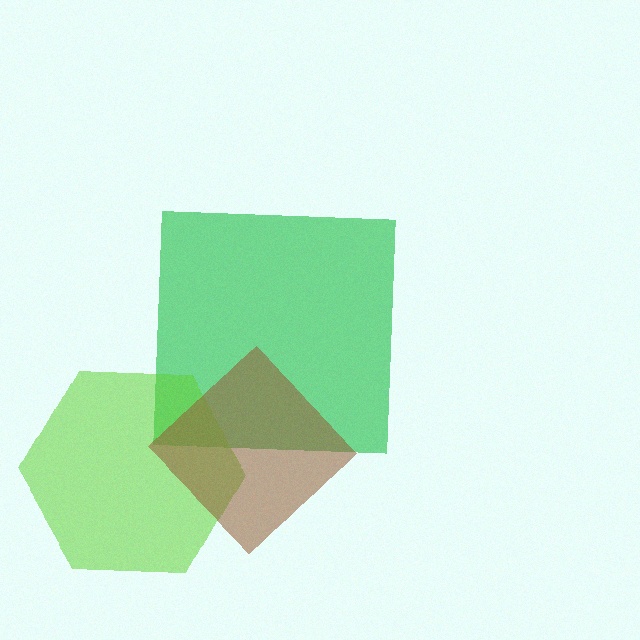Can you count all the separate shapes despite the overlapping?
Yes, there are 3 separate shapes.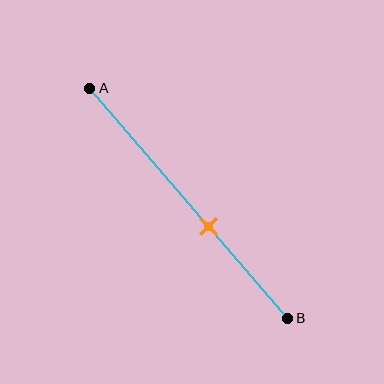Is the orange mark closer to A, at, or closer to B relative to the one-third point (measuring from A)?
The orange mark is closer to point B than the one-third point of segment AB.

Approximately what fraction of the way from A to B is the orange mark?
The orange mark is approximately 60% of the way from A to B.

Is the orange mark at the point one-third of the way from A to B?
No, the mark is at about 60% from A, not at the 33% one-third point.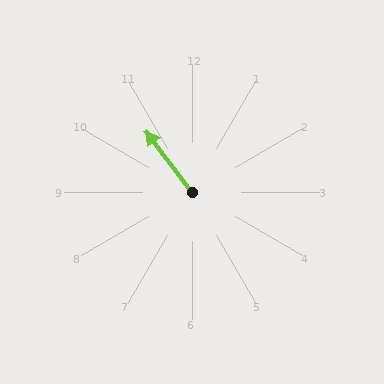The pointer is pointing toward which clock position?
Roughly 11 o'clock.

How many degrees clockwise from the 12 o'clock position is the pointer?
Approximately 323 degrees.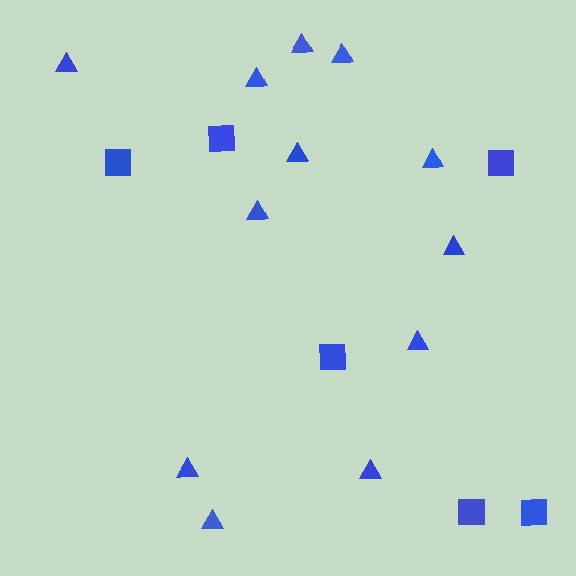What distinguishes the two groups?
There are 2 groups: one group of triangles (12) and one group of squares (6).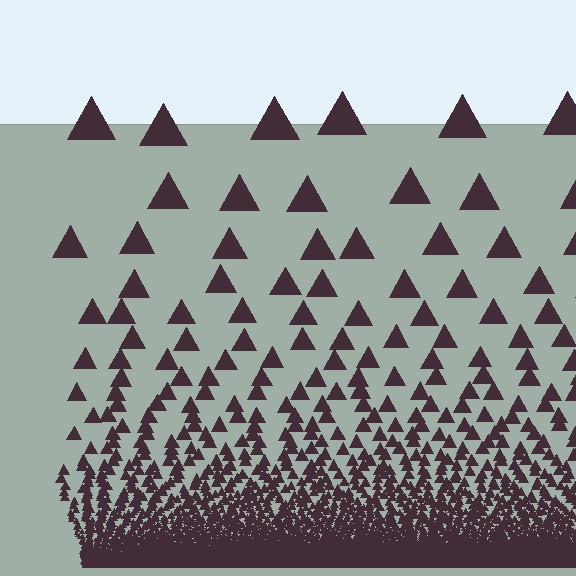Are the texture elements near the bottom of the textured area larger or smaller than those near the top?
Smaller. The gradient is inverted — elements near the bottom are smaller and denser.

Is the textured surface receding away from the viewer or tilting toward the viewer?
The surface appears to tilt toward the viewer. Texture elements get larger and sparser toward the top.